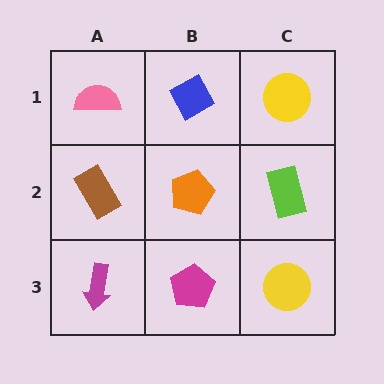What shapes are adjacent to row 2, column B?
A blue diamond (row 1, column B), a magenta pentagon (row 3, column B), a brown rectangle (row 2, column A), a lime rectangle (row 2, column C).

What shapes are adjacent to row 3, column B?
An orange pentagon (row 2, column B), a magenta arrow (row 3, column A), a yellow circle (row 3, column C).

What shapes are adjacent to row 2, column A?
A pink semicircle (row 1, column A), a magenta arrow (row 3, column A), an orange pentagon (row 2, column B).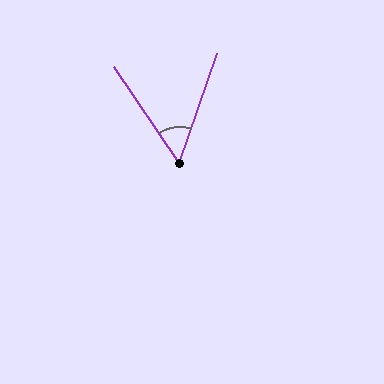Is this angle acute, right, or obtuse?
It is acute.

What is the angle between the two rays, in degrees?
Approximately 53 degrees.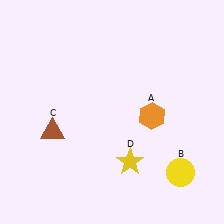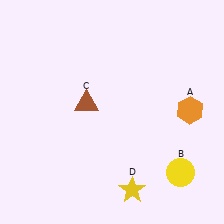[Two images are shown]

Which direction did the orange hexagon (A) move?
The orange hexagon (A) moved right.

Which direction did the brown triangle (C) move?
The brown triangle (C) moved right.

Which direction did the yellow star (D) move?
The yellow star (D) moved down.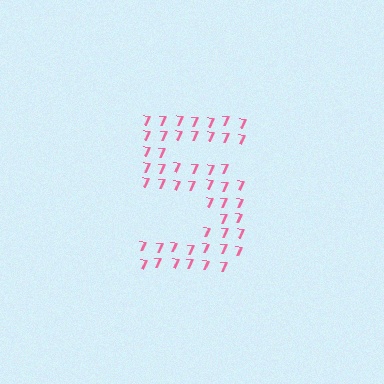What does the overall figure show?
The overall figure shows the digit 5.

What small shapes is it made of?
It is made of small digit 7's.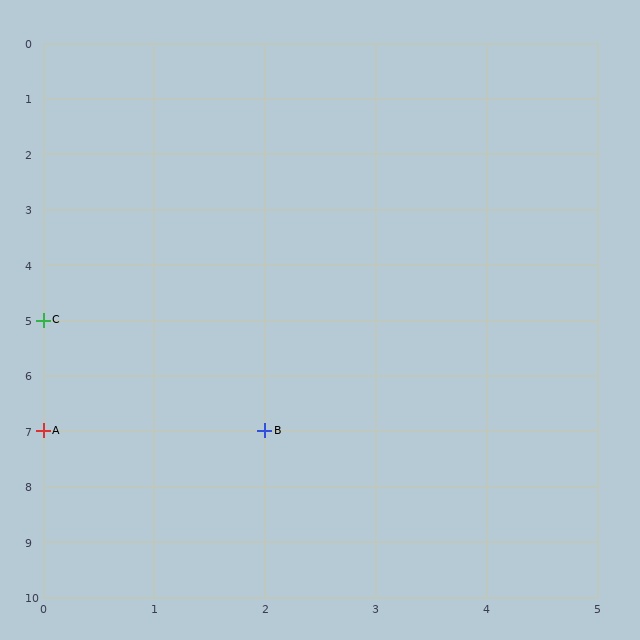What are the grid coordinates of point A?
Point A is at grid coordinates (0, 7).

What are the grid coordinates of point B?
Point B is at grid coordinates (2, 7).